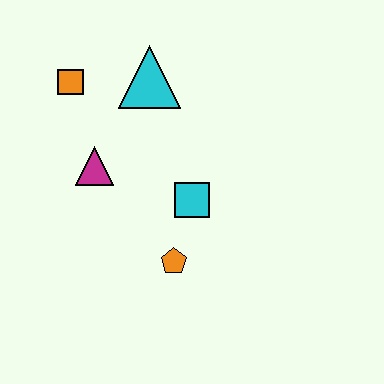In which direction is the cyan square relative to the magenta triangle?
The cyan square is to the right of the magenta triangle.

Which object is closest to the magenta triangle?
The orange square is closest to the magenta triangle.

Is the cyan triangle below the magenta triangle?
No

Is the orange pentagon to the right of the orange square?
Yes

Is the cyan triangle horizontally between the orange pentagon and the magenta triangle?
Yes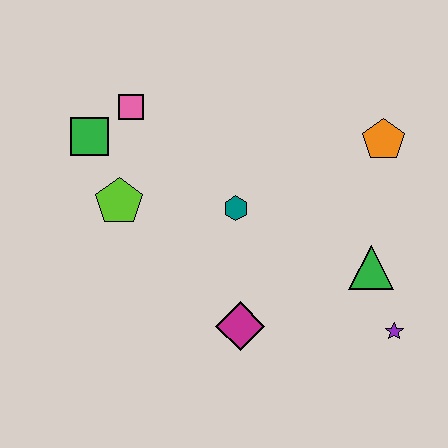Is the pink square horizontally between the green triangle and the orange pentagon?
No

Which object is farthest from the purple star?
The green square is farthest from the purple star.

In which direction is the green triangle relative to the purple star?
The green triangle is above the purple star.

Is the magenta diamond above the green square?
No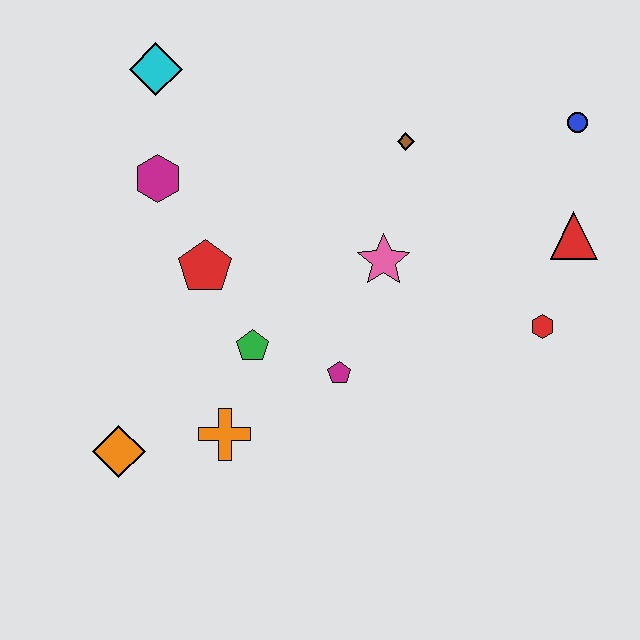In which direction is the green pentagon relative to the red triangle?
The green pentagon is to the left of the red triangle.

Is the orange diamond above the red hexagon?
No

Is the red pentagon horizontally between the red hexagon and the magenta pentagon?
No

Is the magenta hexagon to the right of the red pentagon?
No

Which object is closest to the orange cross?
The green pentagon is closest to the orange cross.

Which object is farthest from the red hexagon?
The cyan diamond is farthest from the red hexagon.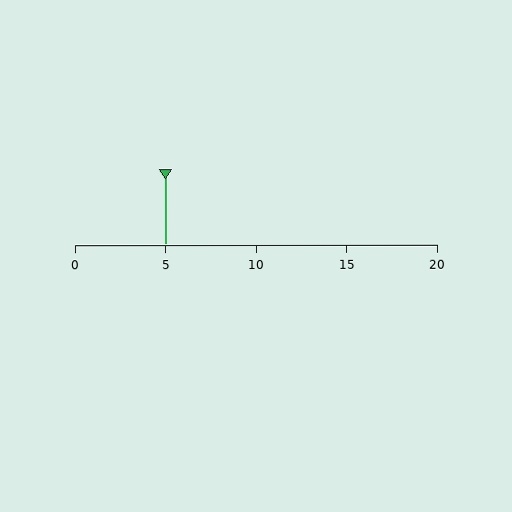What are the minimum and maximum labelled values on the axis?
The axis runs from 0 to 20.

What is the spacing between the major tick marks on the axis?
The major ticks are spaced 5 apart.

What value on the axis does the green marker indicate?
The marker indicates approximately 5.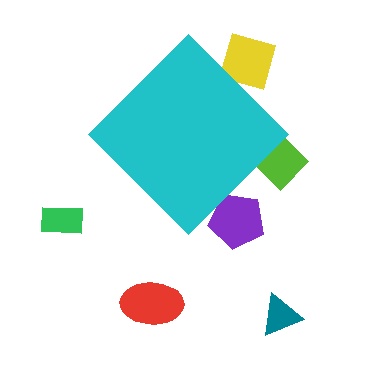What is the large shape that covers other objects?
A cyan diamond.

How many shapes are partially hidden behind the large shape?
3 shapes are partially hidden.